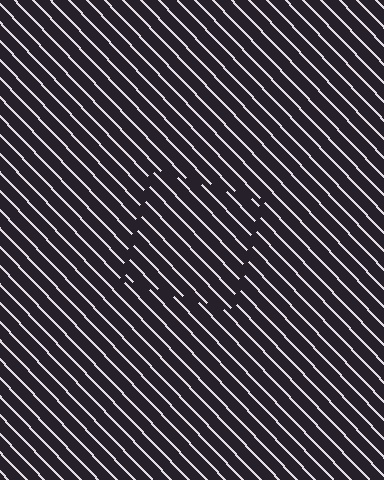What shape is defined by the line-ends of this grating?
An illusory square. The interior of the shape contains the same grating, shifted by half a period — the contour is defined by the phase discontinuity where line-ends from the inner and outer gratings abut.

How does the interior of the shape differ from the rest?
The interior of the shape contains the same grating, shifted by half a period — the contour is defined by the phase discontinuity where line-ends from the inner and outer gratings abut.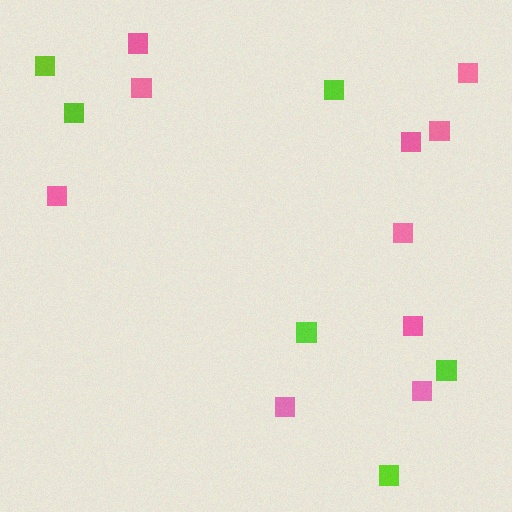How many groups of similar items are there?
There are 2 groups: one group of lime squares (6) and one group of pink squares (10).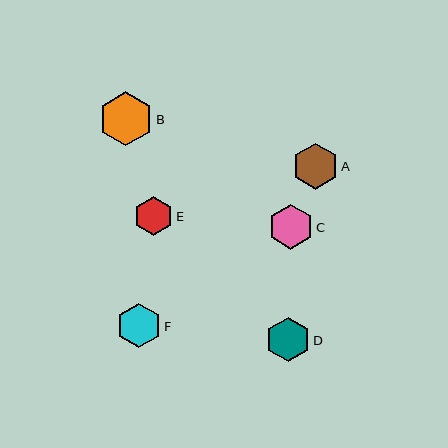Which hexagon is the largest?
Hexagon B is the largest with a size of approximately 54 pixels.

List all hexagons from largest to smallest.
From largest to smallest: B, A, C, F, D, E.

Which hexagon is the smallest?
Hexagon E is the smallest with a size of approximately 39 pixels.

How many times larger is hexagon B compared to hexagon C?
Hexagon B is approximately 1.2 times the size of hexagon C.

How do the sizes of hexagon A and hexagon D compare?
Hexagon A and hexagon D are approximately the same size.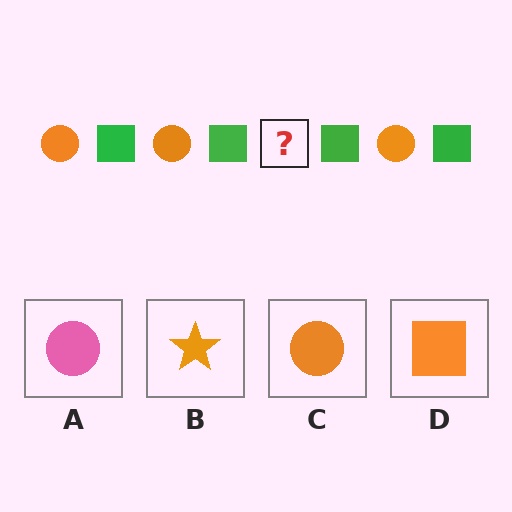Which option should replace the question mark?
Option C.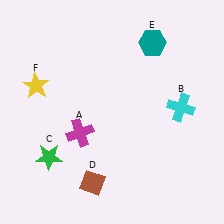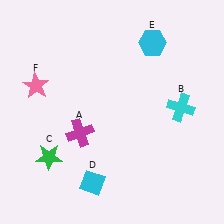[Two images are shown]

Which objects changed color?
D changed from brown to cyan. E changed from teal to cyan. F changed from yellow to pink.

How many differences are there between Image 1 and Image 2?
There are 3 differences between the two images.